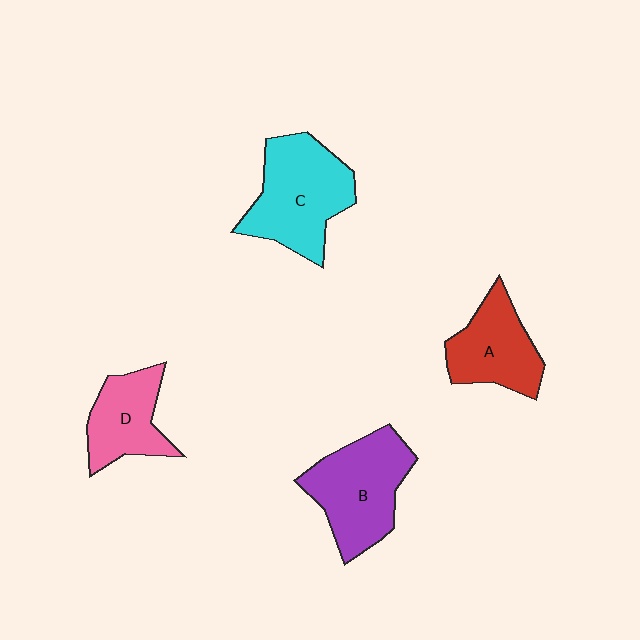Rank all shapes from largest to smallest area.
From largest to smallest: C (cyan), B (purple), A (red), D (pink).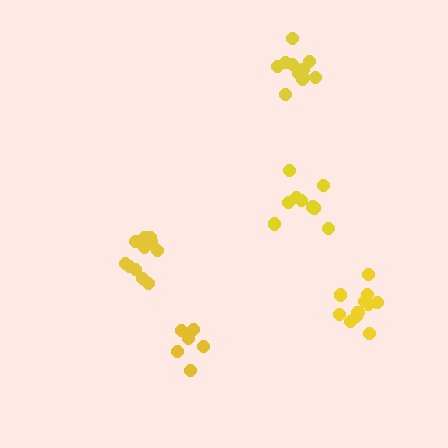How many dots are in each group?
Group 1: 9 dots, Group 2: 6 dots, Group 3: 11 dots, Group 4: 11 dots, Group 5: 11 dots (48 total).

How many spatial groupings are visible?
There are 5 spatial groupings.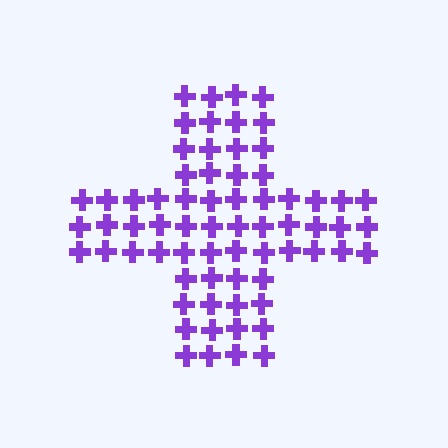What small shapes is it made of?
It is made of small crosses.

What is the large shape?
The large shape is a cross.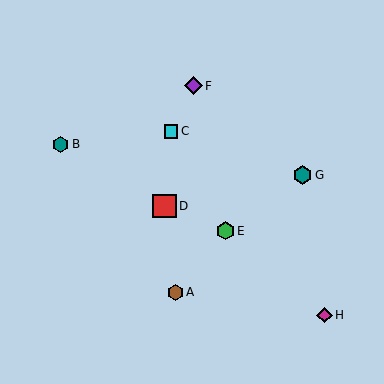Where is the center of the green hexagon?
The center of the green hexagon is at (226, 231).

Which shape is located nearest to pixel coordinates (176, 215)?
The red square (labeled D) at (164, 206) is nearest to that location.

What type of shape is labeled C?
Shape C is a cyan square.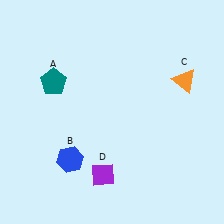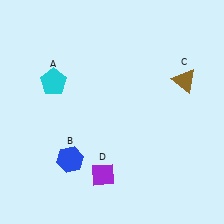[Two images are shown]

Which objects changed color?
A changed from teal to cyan. C changed from orange to brown.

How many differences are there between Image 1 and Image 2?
There are 2 differences between the two images.